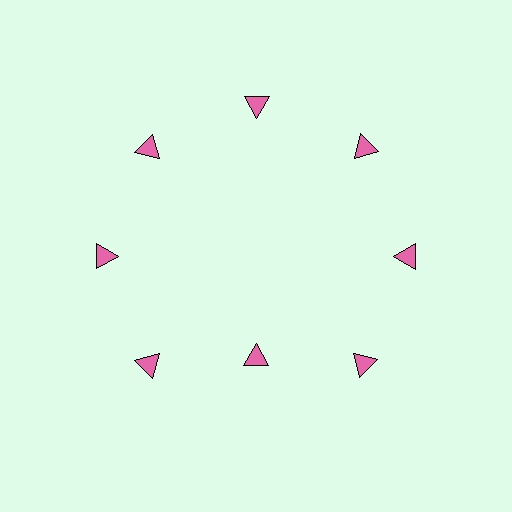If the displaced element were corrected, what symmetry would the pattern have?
It would have 8-fold rotational symmetry — the pattern would map onto itself every 45 degrees.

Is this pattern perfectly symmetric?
No. The 8 pink triangles are arranged in a ring, but one element near the 6 o'clock position is pulled inward toward the center, breaking the 8-fold rotational symmetry.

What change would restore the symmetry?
The symmetry would be restored by moving it outward, back onto the ring so that all 8 triangles sit at equal angles and equal distance from the center.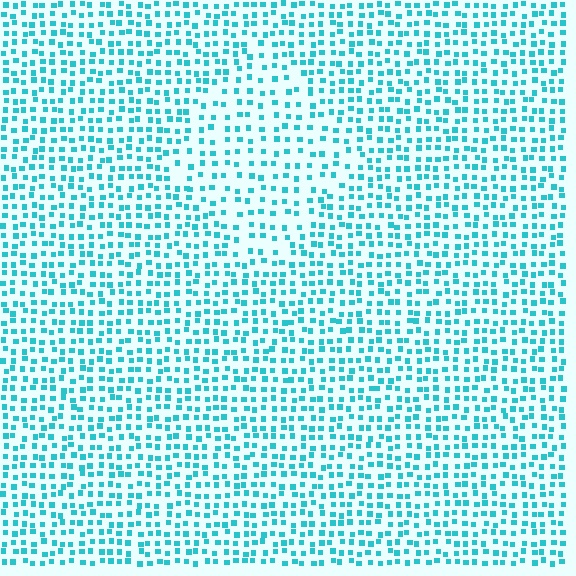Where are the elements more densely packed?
The elements are more densely packed outside the diamond boundary.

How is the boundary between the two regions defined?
The boundary is defined by a change in element density (approximately 1.6x ratio). All elements are the same color, size, and shape.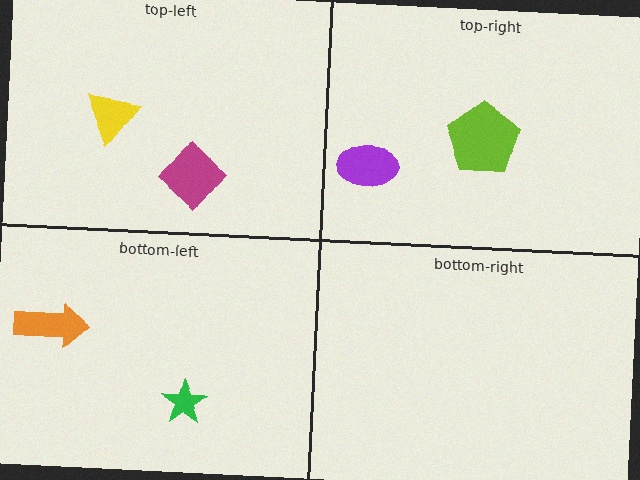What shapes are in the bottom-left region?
The green star, the orange arrow.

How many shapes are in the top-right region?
2.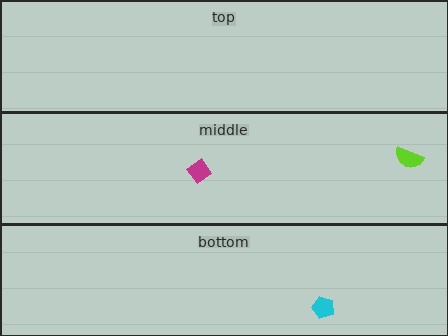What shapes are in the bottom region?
The cyan pentagon.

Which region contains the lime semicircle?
The middle region.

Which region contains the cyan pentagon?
The bottom region.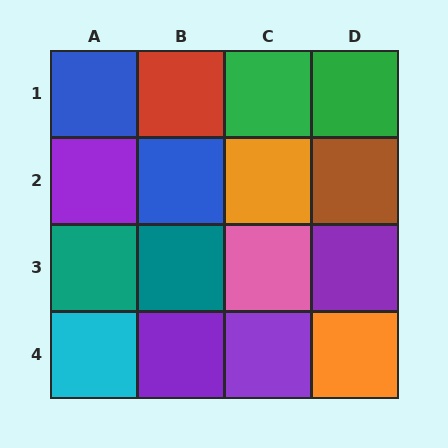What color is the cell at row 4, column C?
Purple.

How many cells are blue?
2 cells are blue.